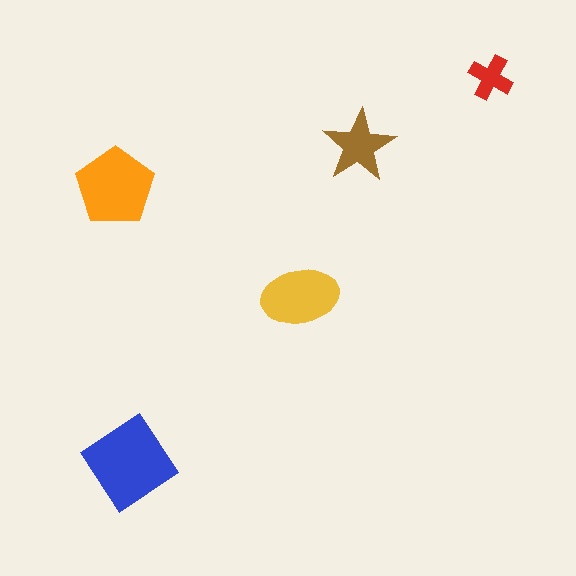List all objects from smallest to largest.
The red cross, the brown star, the yellow ellipse, the orange pentagon, the blue diamond.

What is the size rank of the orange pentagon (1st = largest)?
2nd.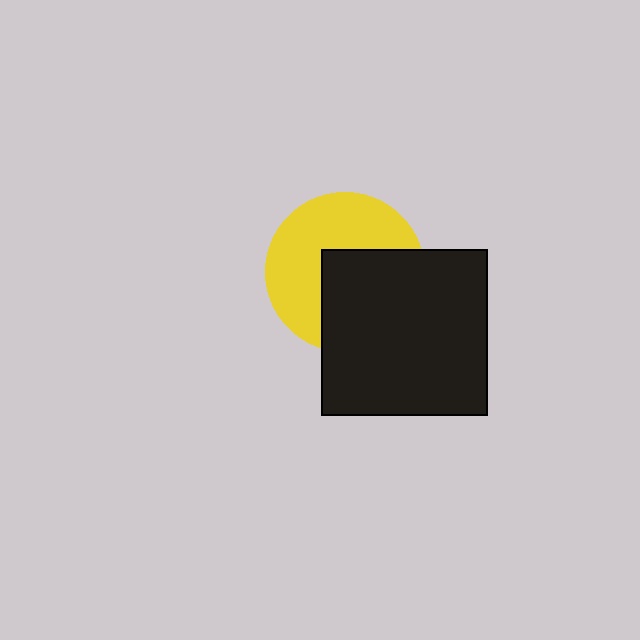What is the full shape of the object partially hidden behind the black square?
The partially hidden object is a yellow circle.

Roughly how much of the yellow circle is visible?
About half of it is visible (roughly 54%).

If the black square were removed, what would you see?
You would see the complete yellow circle.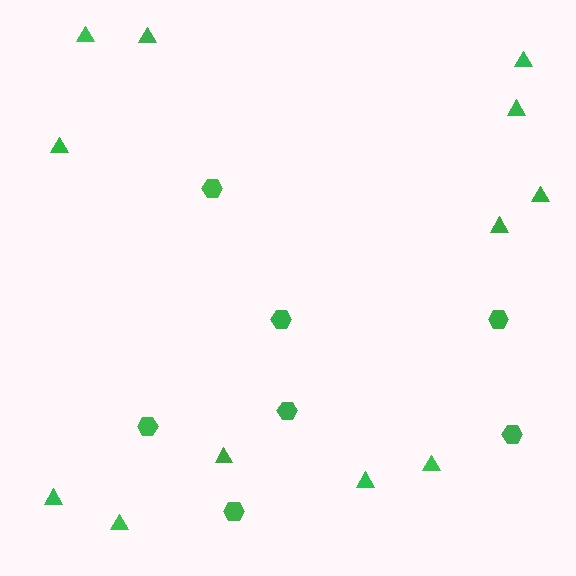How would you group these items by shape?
There are 2 groups: one group of triangles (12) and one group of hexagons (7).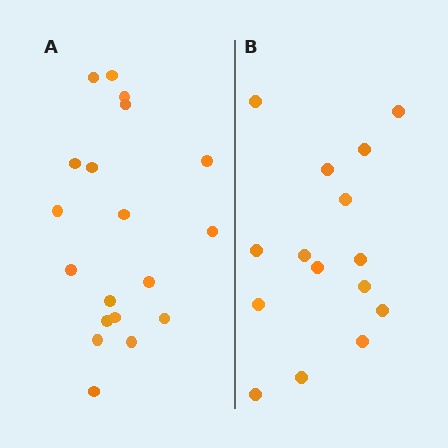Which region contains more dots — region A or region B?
Region A (the left region) has more dots.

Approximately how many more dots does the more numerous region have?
Region A has about 4 more dots than region B.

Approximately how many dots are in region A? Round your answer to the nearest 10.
About 20 dots. (The exact count is 19, which rounds to 20.)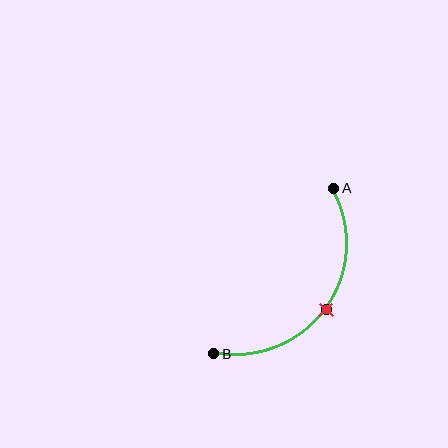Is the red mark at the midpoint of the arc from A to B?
Yes. The red mark lies on the arc at equal arc-length from both A and B — it is the arc midpoint.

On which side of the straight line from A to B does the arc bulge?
The arc bulges below and to the right of the straight line connecting A and B.